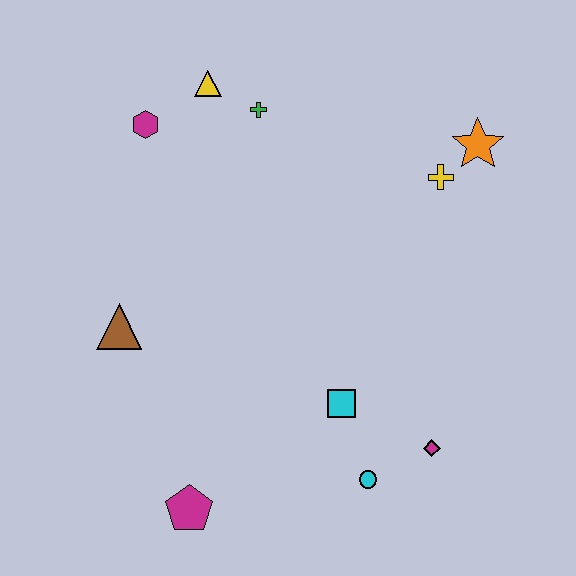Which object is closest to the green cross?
The yellow triangle is closest to the green cross.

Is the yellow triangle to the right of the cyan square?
No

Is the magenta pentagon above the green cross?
No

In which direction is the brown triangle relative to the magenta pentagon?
The brown triangle is above the magenta pentagon.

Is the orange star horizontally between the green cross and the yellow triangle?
No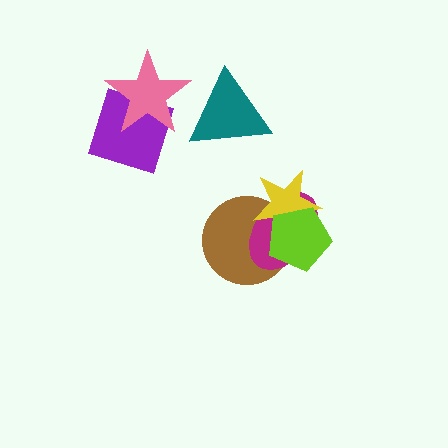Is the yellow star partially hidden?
Yes, it is partially covered by another shape.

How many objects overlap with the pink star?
2 objects overlap with the pink star.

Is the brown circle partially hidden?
Yes, it is partially covered by another shape.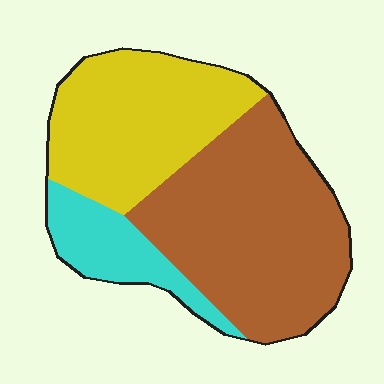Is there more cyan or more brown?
Brown.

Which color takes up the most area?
Brown, at roughly 50%.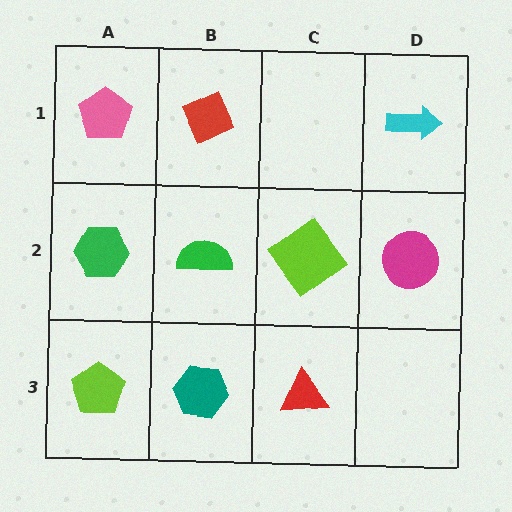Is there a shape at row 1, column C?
No, that cell is empty.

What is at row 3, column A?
A lime pentagon.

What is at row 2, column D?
A magenta circle.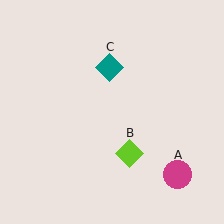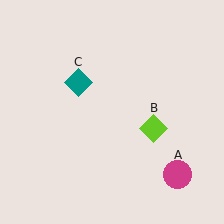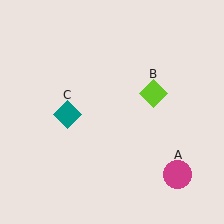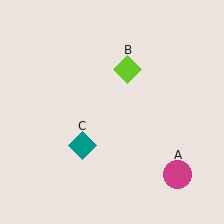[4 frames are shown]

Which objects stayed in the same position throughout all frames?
Magenta circle (object A) remained stationary.